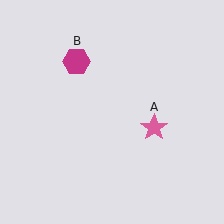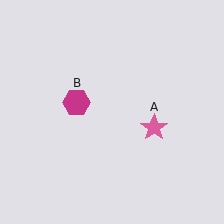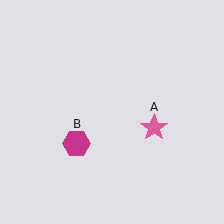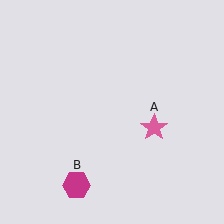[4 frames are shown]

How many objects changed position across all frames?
1 object changed position: magenta hexagon (object B).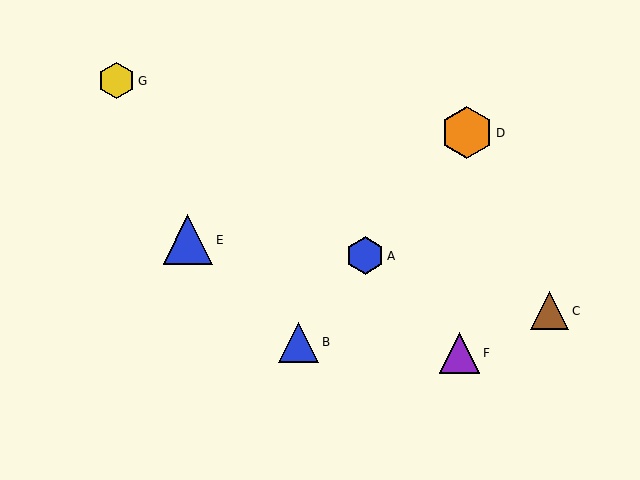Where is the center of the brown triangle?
The center of the brown triangle is at (549, 311).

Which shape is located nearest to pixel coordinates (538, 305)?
The brown triangle (labeled C) at (549, 311) is nearest to that location.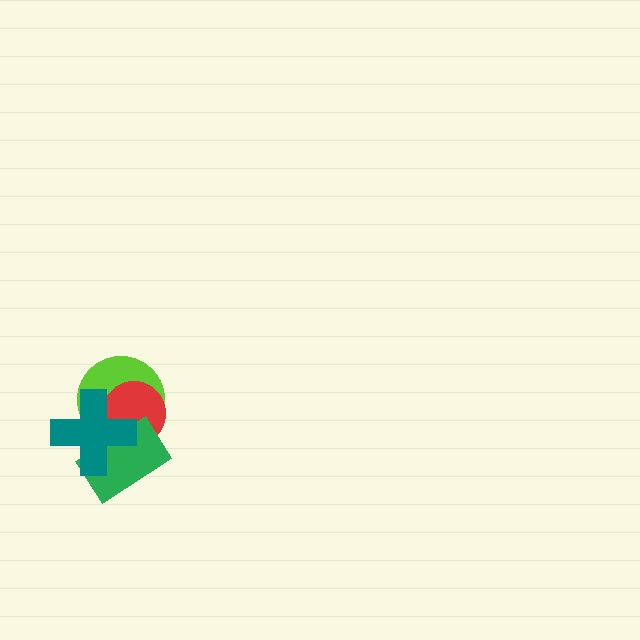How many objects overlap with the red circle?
3 objects overlap with the red circle.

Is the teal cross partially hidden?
No, no other shape covers it.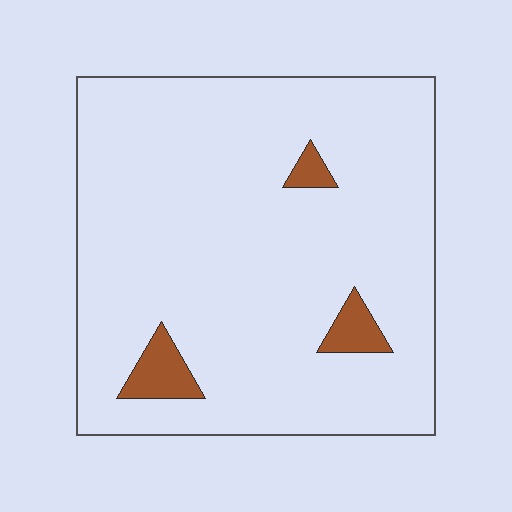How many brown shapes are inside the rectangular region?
3.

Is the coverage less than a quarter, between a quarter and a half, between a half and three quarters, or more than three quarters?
Less than a quarter.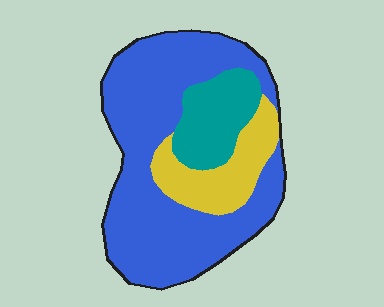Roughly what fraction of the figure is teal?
Teal covers about 15% of the figure.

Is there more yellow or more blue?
Blue.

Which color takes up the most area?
Blue, at roughly 65%.